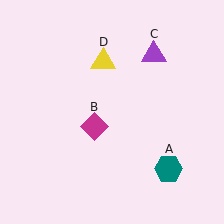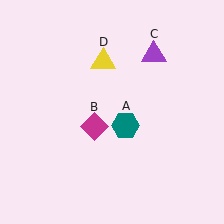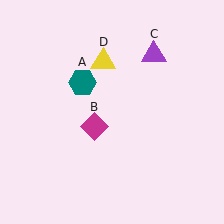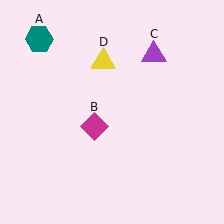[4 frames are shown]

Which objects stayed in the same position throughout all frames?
Magenta diamond (object B) and purple triangle (object C) and yellow triangle (object D) remained stationary.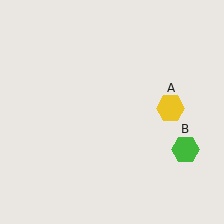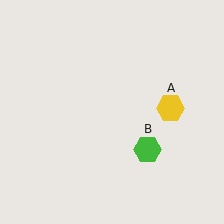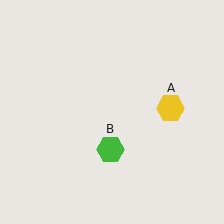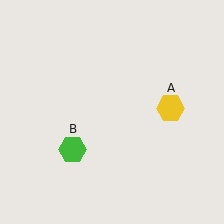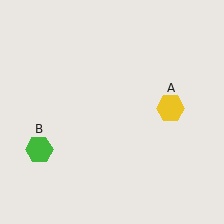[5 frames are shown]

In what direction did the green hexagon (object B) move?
The green hexagon (object B) moved left.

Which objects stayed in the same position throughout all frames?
Yellow hexagon (object A) remained stationary.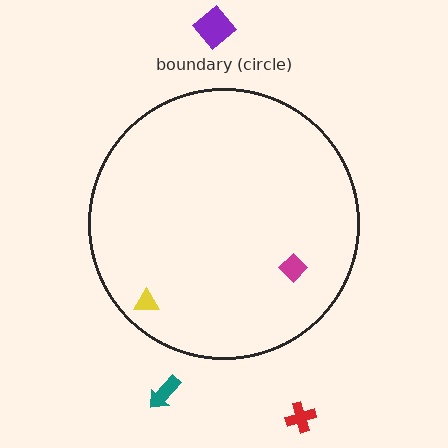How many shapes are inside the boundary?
2 inside, 3 outside.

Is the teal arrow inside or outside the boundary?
Outside.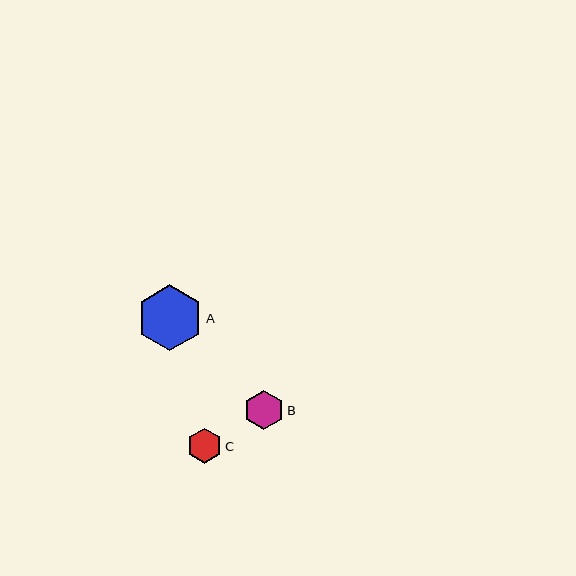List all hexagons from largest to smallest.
From largest to smallest: A, B, C.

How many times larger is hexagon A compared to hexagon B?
Hexagon A is approximately 1.7 times the size of hexagon B.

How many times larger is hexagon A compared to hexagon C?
Hexagon A is approximately 1.8 times the size of hexagon C.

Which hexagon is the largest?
Hexagon A is the largest with a size of approximately 66 pixels.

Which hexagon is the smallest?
Hexagon C is the smallest with a size of approximately 36 pixels.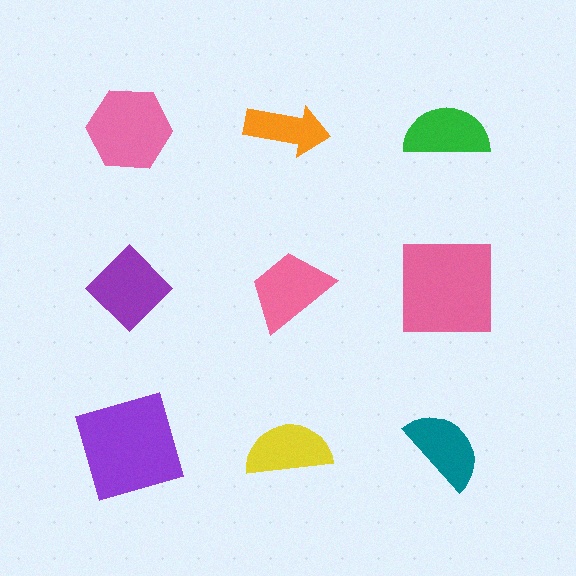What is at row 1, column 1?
A pink hexagon.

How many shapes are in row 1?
3 shapes.